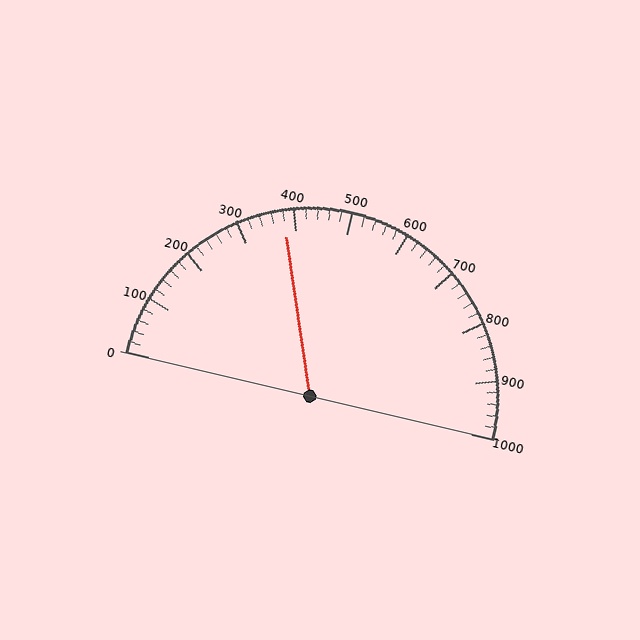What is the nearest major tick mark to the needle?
The nearest major tick mark is 400.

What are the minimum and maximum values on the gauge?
The gauge ranges from 0 to 1000.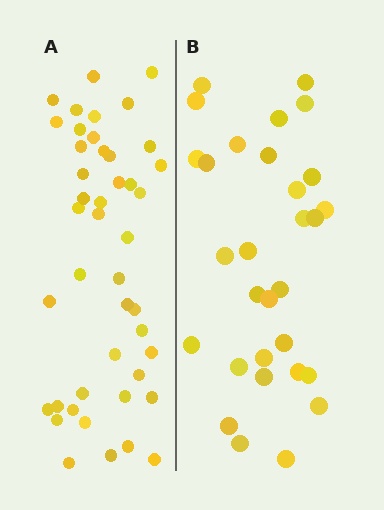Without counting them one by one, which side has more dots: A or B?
Region A (the left region) has more dots.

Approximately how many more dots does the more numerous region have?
Region A has approximately 15 more dots than region B.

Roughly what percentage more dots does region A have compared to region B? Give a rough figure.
About 45% more.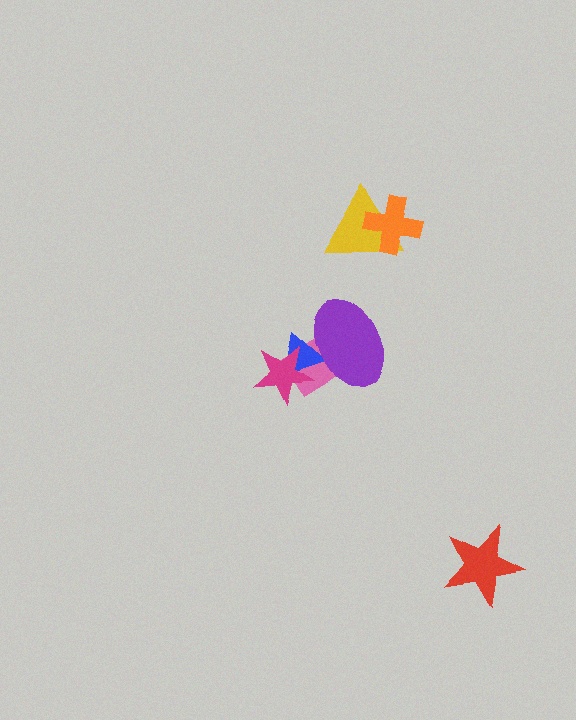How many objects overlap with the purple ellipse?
2 objects overlap with the purple ellipse.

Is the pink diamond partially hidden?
Yes, it is partially covered by another shape.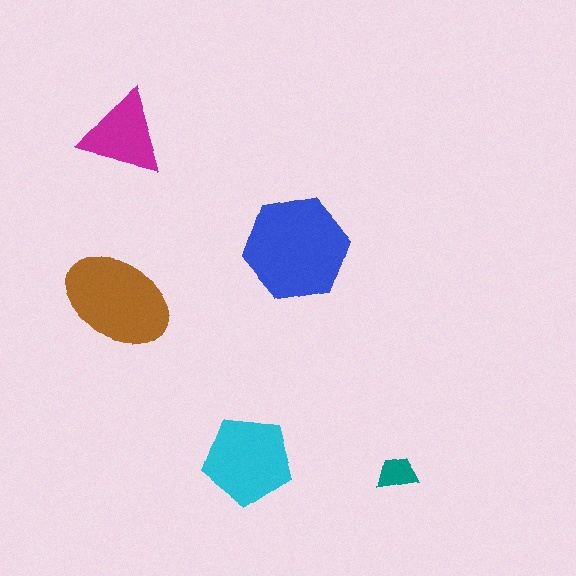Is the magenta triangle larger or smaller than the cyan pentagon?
Smaller.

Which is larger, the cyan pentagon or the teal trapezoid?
The cyan pentagon.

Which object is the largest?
The blue hexagon.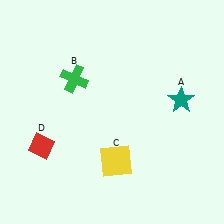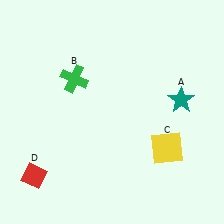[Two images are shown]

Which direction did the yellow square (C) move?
The yellow square (C) moved right.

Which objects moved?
The objects that moved are: the yellow square (C), the red diamond (D).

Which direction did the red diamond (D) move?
The red diamond (D) moved down.